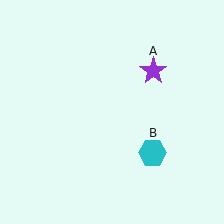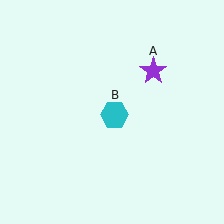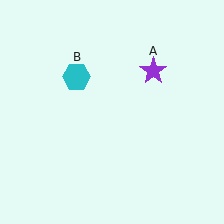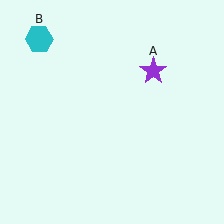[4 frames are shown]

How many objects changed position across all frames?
1 object changed position: cyan hexagon (object B).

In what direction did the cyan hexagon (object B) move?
The cyan hexagon (object B) moved up and to the left.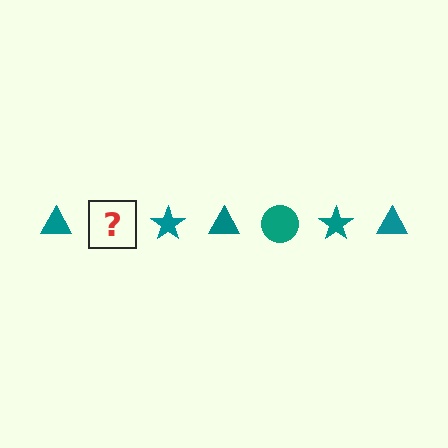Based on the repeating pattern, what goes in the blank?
The blank should be a teal circle.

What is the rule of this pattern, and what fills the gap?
The rule is that the pattern cycles through triangle, circle, star shapes in teal. The gap should be filled with a teal circle.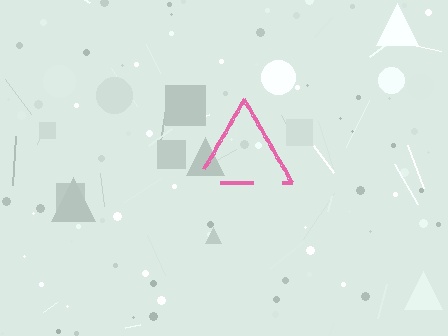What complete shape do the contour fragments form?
The contour fragments form a triangle.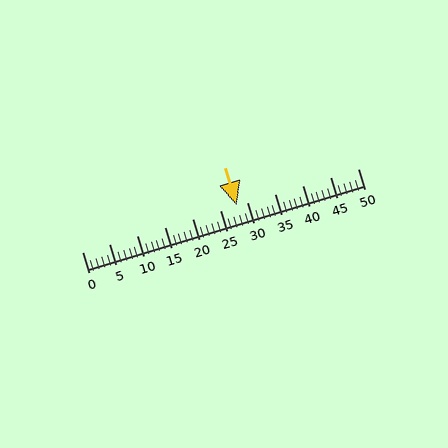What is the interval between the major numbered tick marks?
The major tick marks are spaced 5 units apart.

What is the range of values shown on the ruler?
The ruler shows values from 0 to 50.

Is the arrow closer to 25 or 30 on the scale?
The arrow is closer to 30.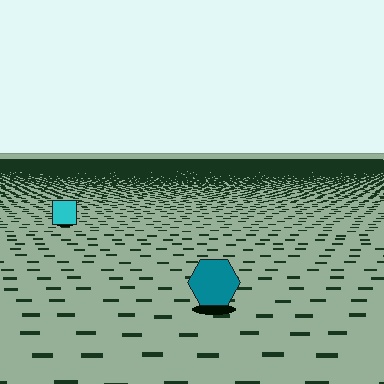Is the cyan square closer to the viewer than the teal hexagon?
No. The teal hexagon is closer — you can tell from the texture gradient: the ground texture is coarser near it.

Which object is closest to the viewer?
The teal hexagon is closest. The texture marks near it are larger and more spread out.